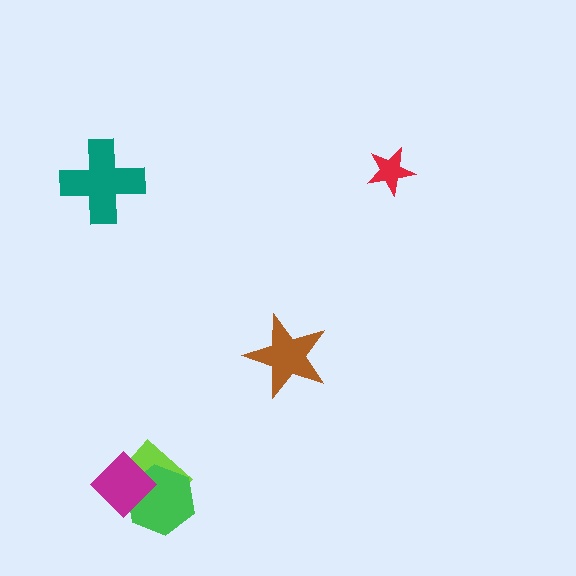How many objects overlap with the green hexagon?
2 objects overlap with the green hexagon.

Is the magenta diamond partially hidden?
No, no other shape covers it.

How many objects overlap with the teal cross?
0 objects overlap with the teal cross.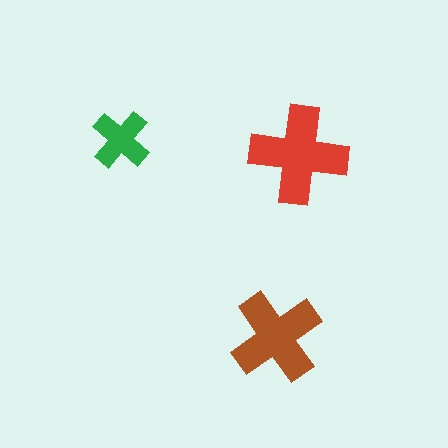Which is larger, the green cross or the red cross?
The red one.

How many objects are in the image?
There are 3 objects in the image.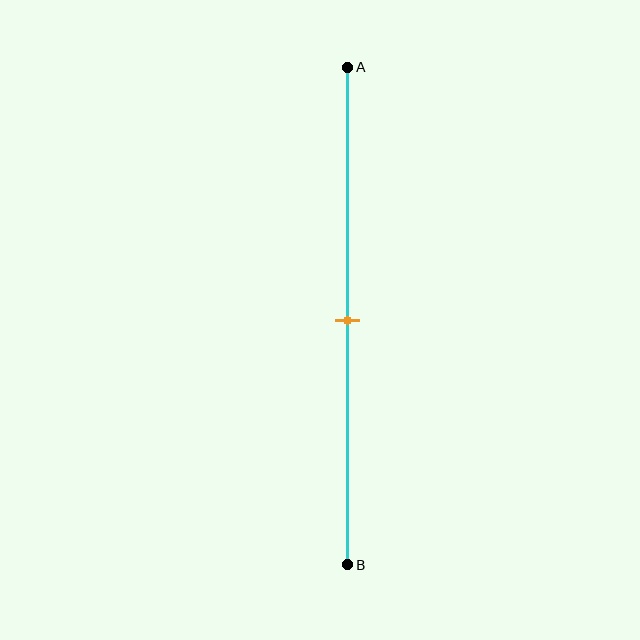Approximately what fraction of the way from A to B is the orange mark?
The orange mark is approximately 50% of the way from A to B.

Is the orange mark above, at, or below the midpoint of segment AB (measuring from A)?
The orange mark is approximately at the midpoint of segment AB.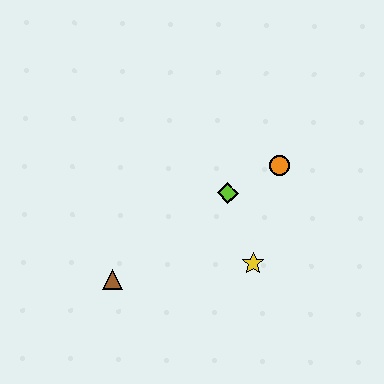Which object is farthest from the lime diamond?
The brown triangle is farthest from the lime diamond.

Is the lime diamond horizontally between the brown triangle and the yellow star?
Yes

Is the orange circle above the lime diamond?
Yes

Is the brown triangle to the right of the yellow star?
No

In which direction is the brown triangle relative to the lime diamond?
The brown triangle is to the left of the lime diamond.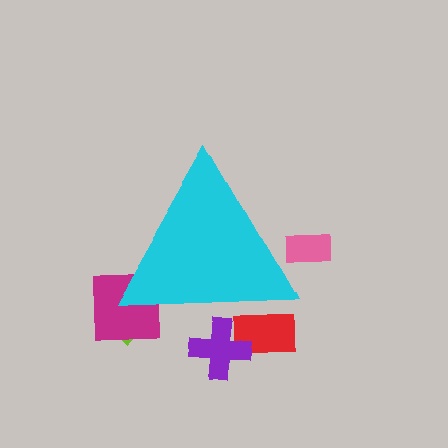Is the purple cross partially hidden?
Yes, the purple cross is partially hidden behind the cyan triangle.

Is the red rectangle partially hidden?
Yes, the red rectangle is partially hidden behind the cyan triangle.